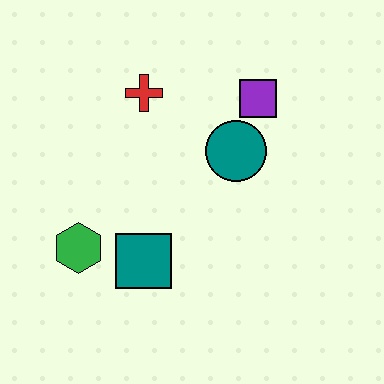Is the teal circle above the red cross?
No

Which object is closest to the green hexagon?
The teal square is closest to the green hexagon.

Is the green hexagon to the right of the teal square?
No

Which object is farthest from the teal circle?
The green hexagon is farthest from the teal circle.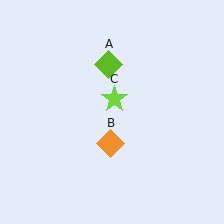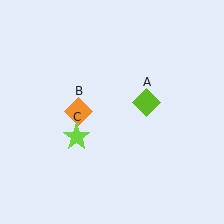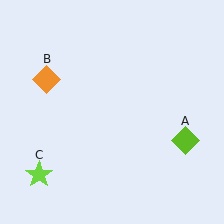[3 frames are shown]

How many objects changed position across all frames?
3 objects changed position: lime diamond (object A), orange diamond (object B), lime star (object C).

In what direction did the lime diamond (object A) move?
The lime diamond (object A) moved down and to the right.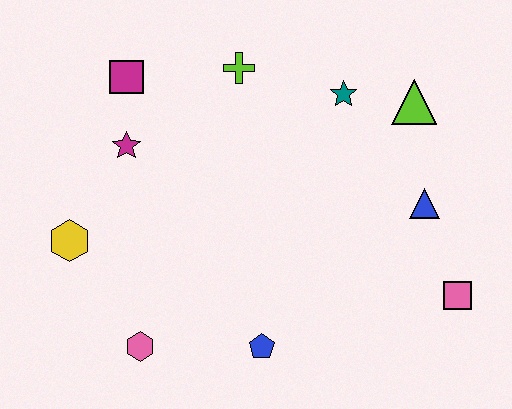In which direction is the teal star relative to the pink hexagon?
The teal star is above the pink hexagon.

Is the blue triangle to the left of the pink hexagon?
No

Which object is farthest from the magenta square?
The pink square is farthest from the magenta square.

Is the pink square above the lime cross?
No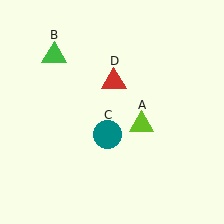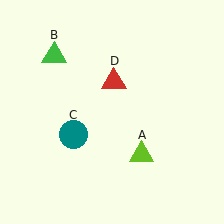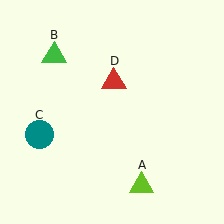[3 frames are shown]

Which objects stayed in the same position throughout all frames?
Green triangle (object B) and red triangle (object D) remained stationary.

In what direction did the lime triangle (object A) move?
The lime triangle (object A) moved down.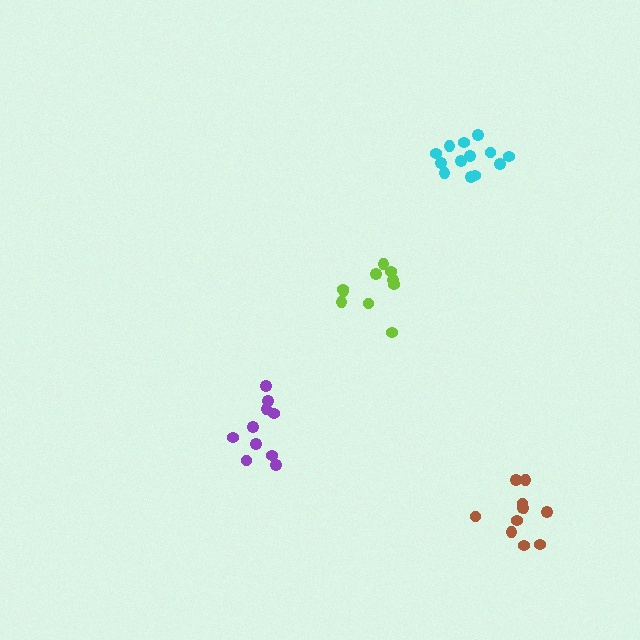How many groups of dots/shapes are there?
There are 4 groups.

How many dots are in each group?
Group 1: 10 dots, Group 2: 10 dots, Group 3: 13 dots, Group 4: 11 dots (44 total).